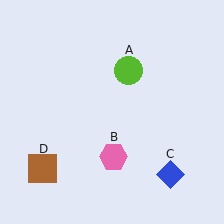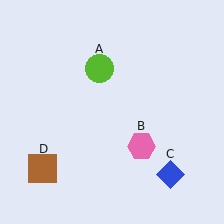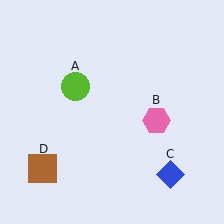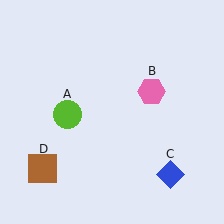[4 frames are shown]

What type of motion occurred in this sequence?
The lime circle (object A), pink hexagon (object B) rotated counterclockwise around the center of the scene.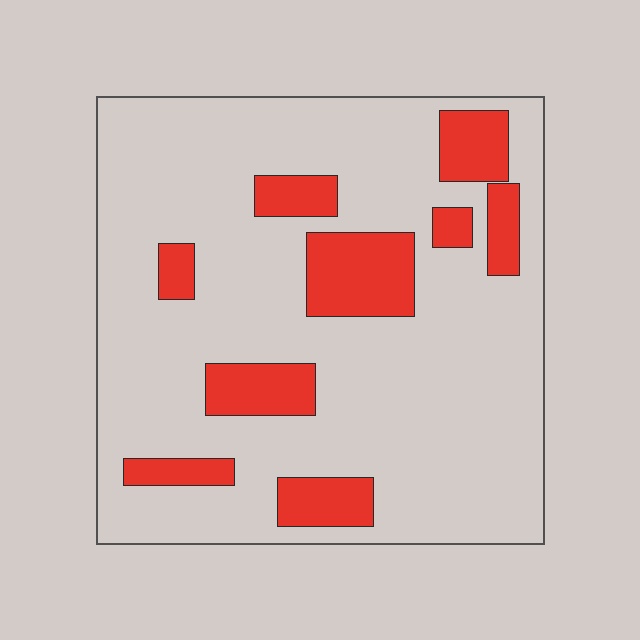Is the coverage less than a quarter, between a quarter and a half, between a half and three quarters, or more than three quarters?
Less than a quarter.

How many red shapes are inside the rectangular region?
9.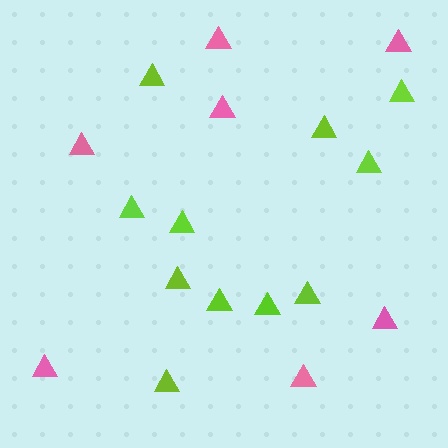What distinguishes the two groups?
There are 2 groups: one group of pink triangles (7) and one group of lime triangles (11).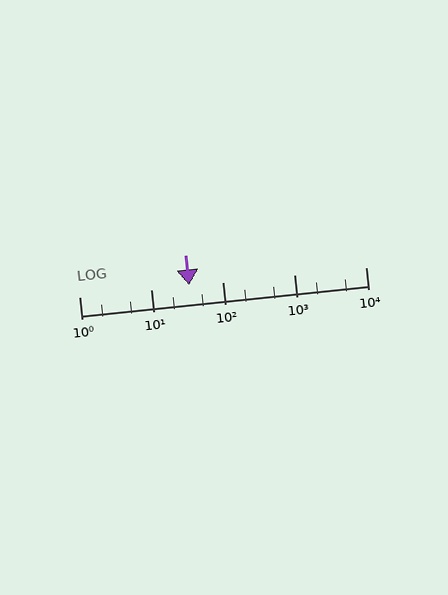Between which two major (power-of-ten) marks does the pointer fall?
The pointer is between 10 and 100.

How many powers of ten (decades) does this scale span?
The scale spans 4 decades, from 1 to 10000.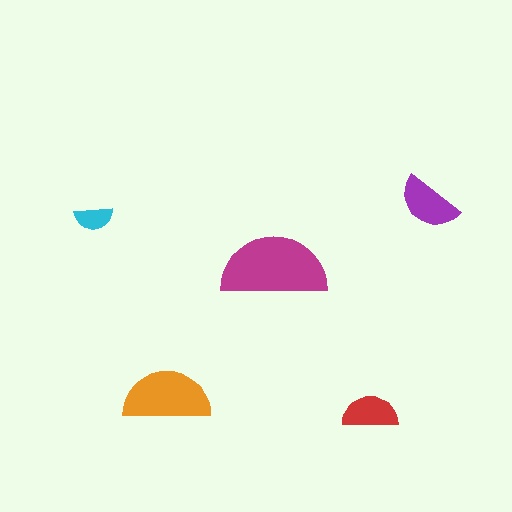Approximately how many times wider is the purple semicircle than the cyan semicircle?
About 1.5 times wider.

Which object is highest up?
The purple semicircle is topmost.